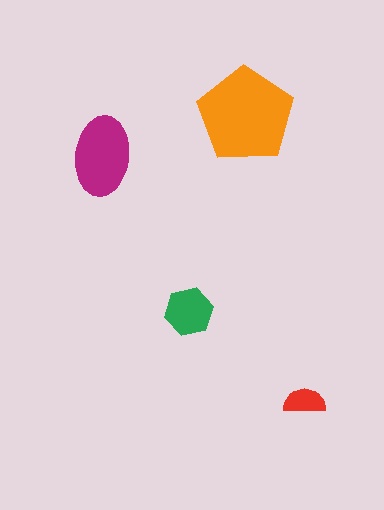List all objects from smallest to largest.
The red semicircle, the green hexagon, the magenta ellipse, the orange pentagon.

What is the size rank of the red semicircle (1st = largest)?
4th.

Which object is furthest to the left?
The magenta ellipse is leftmost.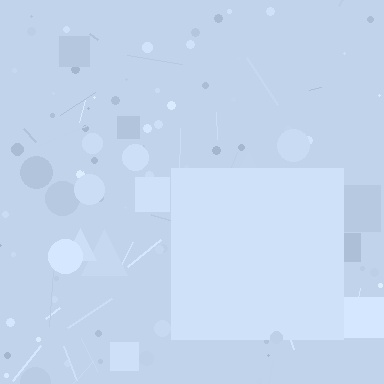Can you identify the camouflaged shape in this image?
The camouflaged shape is a square.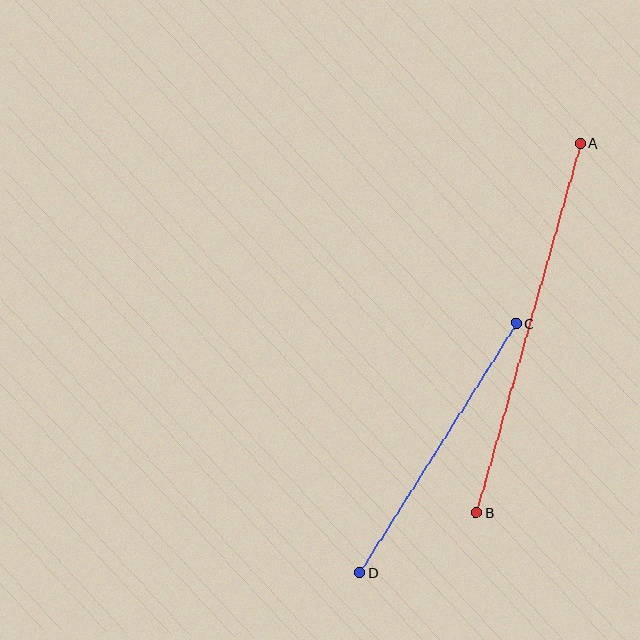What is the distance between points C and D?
The distance is approximately 294 pixels.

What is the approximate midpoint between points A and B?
The midpoint is at approximately (529, 328) pixels.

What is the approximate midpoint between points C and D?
The midpoint is at approximately (438, 448) pixels.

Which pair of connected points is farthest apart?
Points A and B are farthest apart.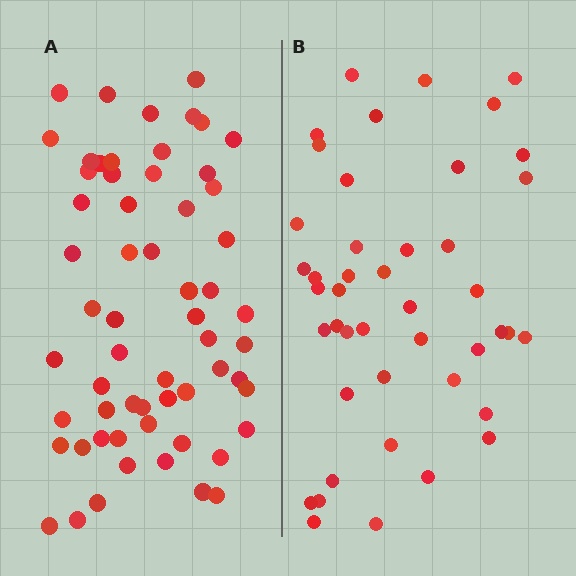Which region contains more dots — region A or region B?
Region A (the left region) has more dots.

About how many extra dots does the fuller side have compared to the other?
Region A has approximately 15 more dots than region B.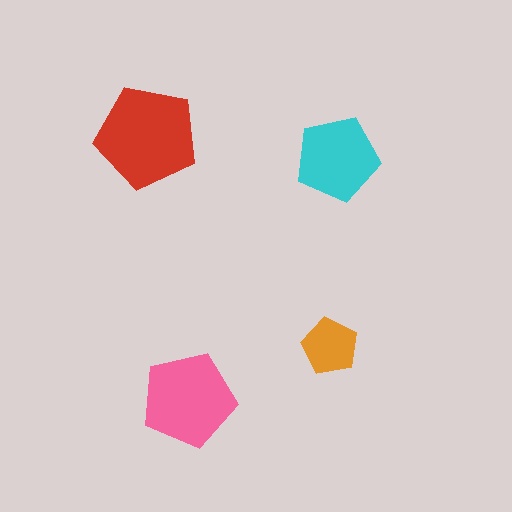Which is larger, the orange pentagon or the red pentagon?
The red one.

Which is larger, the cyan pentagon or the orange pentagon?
The cyan one.